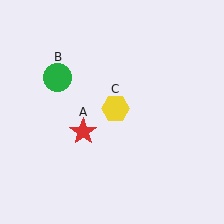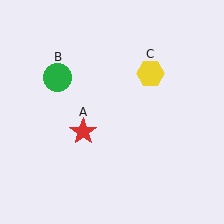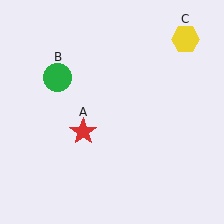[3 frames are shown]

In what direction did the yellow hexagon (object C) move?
The yellow hexagon (object C) moved up and to the right.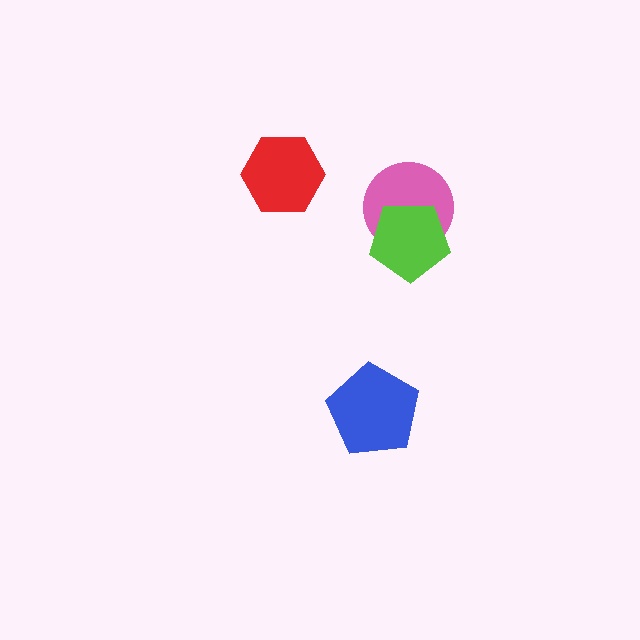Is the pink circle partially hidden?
Yes, it is partially covered by another shape.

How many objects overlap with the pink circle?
1 object overlaps with the pink circle.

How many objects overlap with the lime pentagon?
1 object overlaps with the lime pentagon.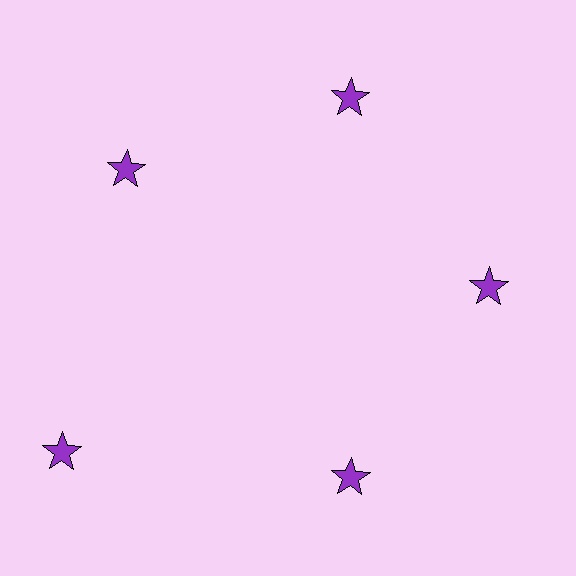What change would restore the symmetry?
The symmetry would be restored by moving it inward, back onto the ring so that all 5 stars sit at equal angles and equal distance from the center.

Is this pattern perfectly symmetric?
No. The 5 purple stars are arranged in a ring, but one element near the 8 o'clock position is pushed outward from the center, breaking the 5-fold rotational symmetry.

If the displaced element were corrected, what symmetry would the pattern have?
It would have 5-fold rotational symmetry — the pattern would map onto itself every 72 degrees.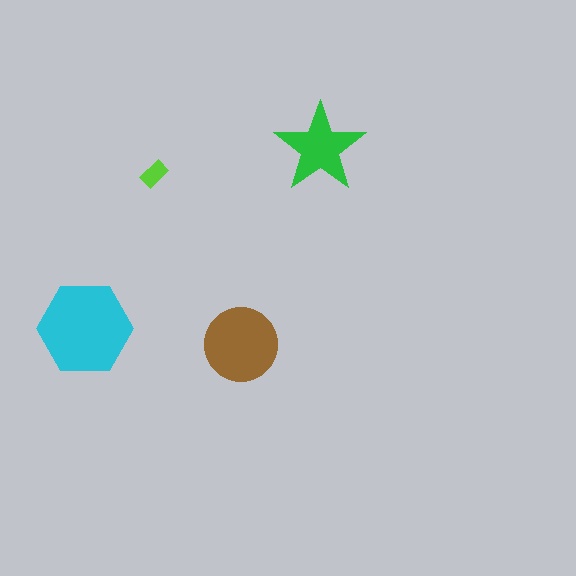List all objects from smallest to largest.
The lime rectangle, the green star, the brown circle, the cyan hexagon.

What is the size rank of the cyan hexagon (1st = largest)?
1st.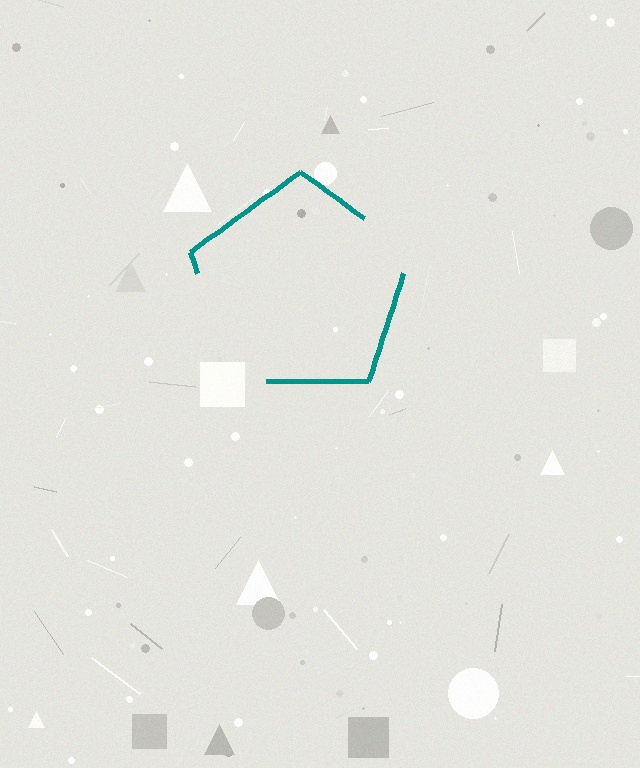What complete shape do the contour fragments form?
The contour fragments form a pentagon.